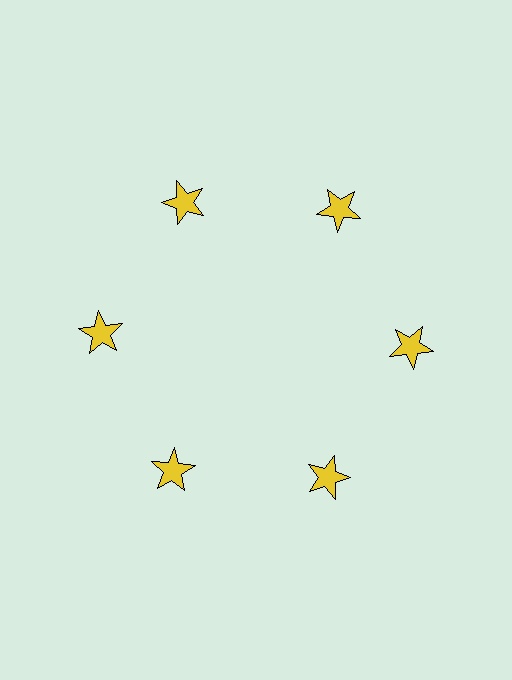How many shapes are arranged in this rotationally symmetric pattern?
There are 6 shapes, arranged in 6 groups of 1.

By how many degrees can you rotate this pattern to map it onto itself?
The pattern maps onto itself every 60 degrees of rotation.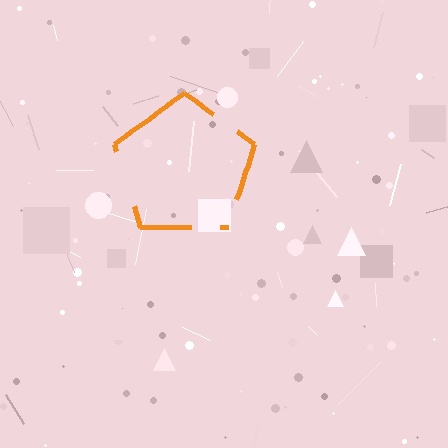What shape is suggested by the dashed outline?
The dashed outline suggests a pentagon.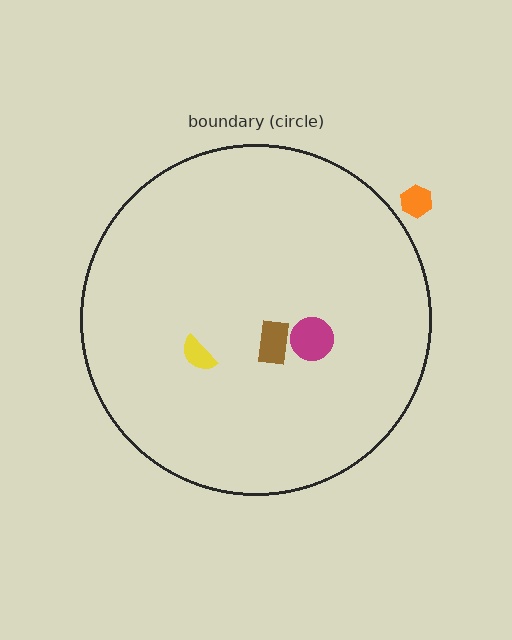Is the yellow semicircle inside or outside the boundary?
Inside.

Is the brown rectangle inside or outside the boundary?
Inside.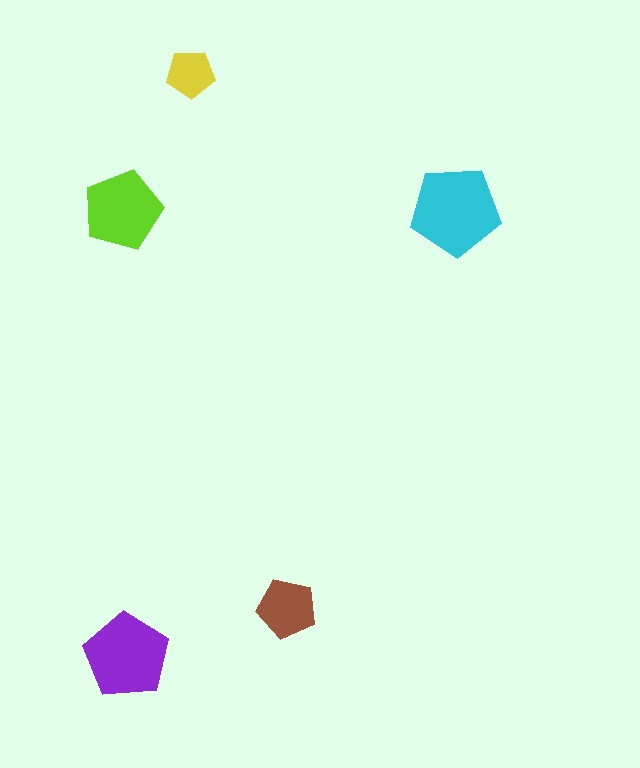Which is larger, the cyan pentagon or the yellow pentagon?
The cyan one.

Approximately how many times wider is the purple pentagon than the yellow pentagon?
About 2 times wider.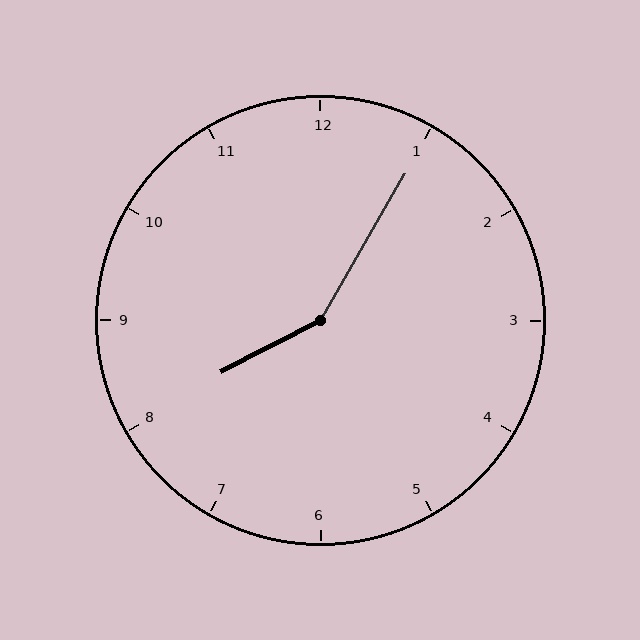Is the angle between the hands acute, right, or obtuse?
It is obtuse.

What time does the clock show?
8:05.